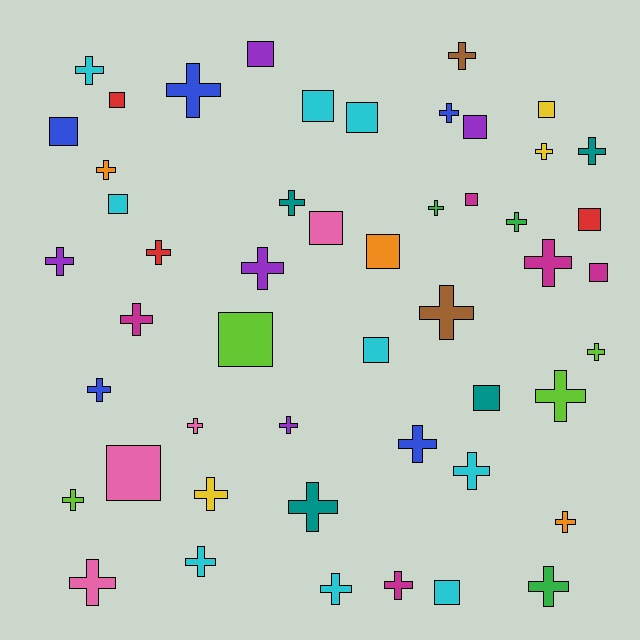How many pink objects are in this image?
There are 4 pink objects.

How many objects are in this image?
There are 50 objects.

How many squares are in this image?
There are 18 squares.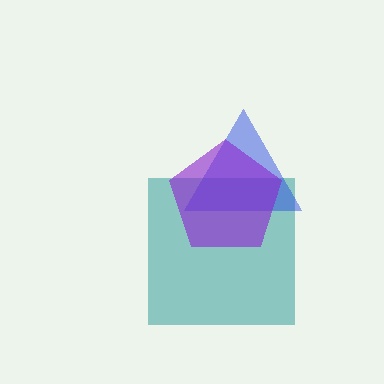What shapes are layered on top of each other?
The layered shapes are: a teal square, a blue triangle, a purple pentagon.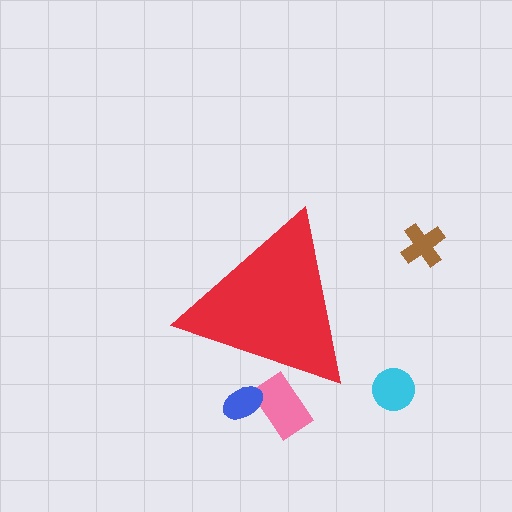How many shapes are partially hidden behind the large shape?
2 shapes are partially hidden.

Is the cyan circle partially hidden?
No, the cyan circle is fully visible.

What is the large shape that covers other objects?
A red triangle.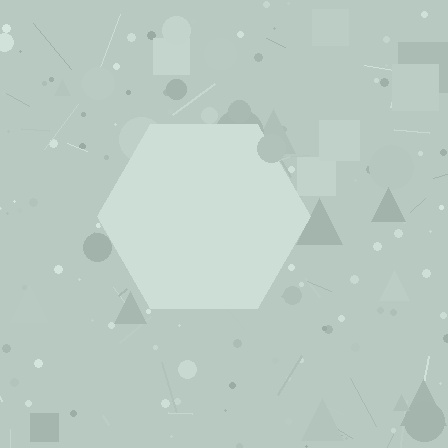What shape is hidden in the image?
A hexagon is hidden in the image.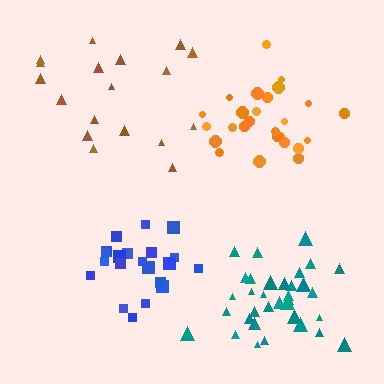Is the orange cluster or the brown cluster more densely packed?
Orange.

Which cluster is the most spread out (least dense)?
Brown.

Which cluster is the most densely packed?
Teal.